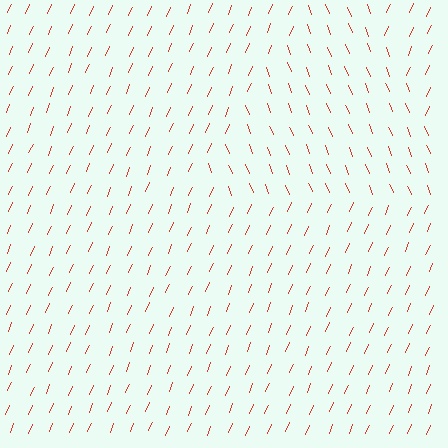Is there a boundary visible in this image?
Yes, there is a texture boundary formed by a change in line orientation.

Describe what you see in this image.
The image is filled with small red line segments. A triangle region in the image has lines oriented differently from the surrounding lines, creating a visible texture boundary.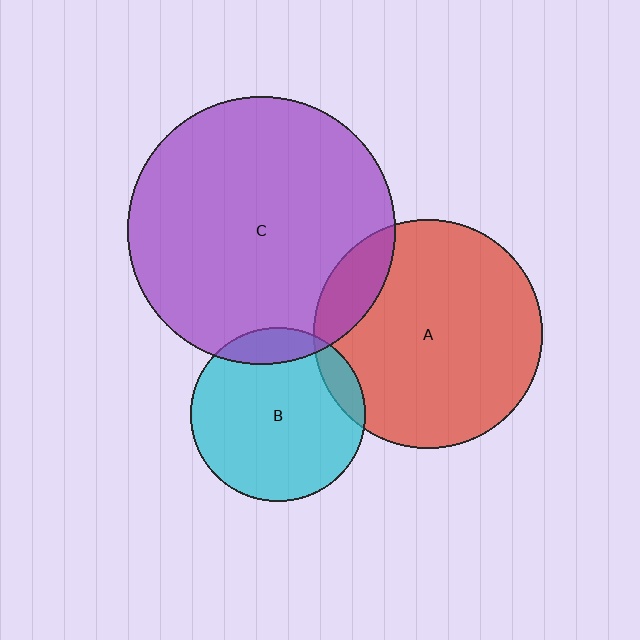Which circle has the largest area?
Circle C (purple).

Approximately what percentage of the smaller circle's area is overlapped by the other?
Approximately 10%.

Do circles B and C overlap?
Yes.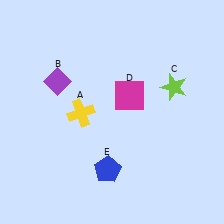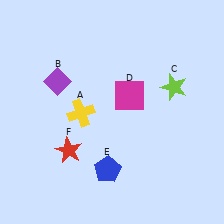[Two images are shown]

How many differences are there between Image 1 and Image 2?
There is 1 difference between the two images.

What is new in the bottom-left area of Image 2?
A red star (F) was added in the bottom-left area of Image 2.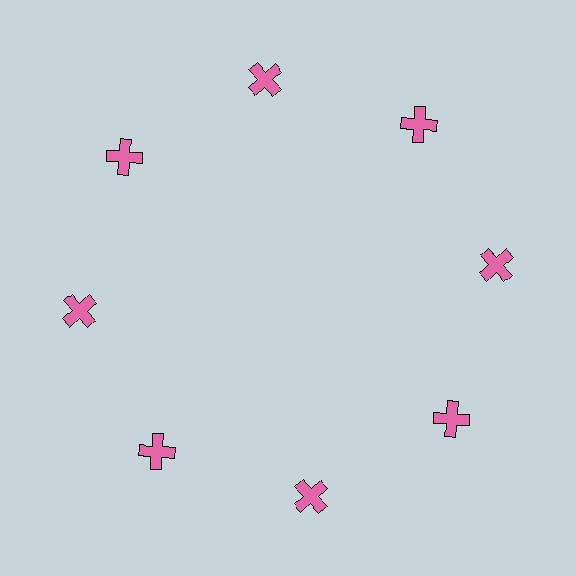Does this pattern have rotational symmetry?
Yes, this pattern has 8-fold rotational symmetry. It looks the same after rotating 45 degrees around the center.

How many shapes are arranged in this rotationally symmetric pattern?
There are 8 shapes, arranged in 8 groups of 1.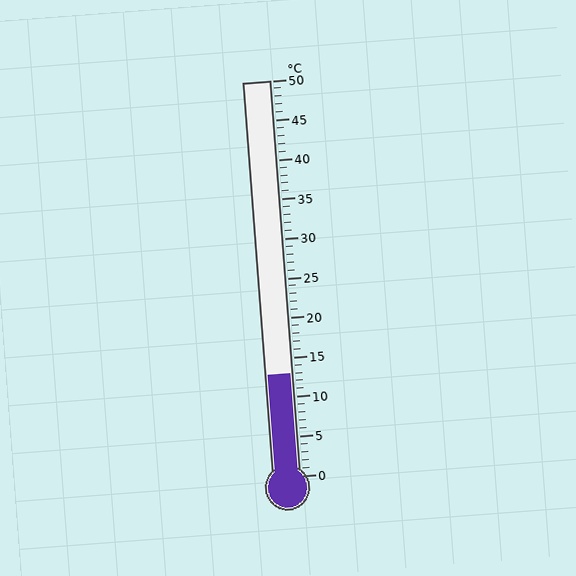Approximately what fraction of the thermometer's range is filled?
The thermometer is filled to approximately 25% of its range.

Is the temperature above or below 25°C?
The temperature is below 25°C.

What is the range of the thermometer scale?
The thermometer scale ranges from 0°C to 50°C.